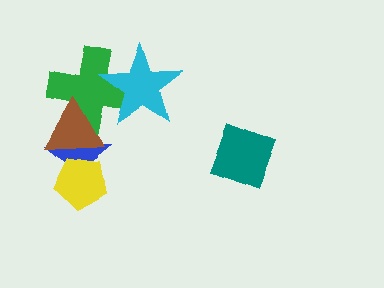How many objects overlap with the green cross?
3 objects overlap with the green cross.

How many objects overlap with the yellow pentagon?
2 objects overlap with the yellow pentagon.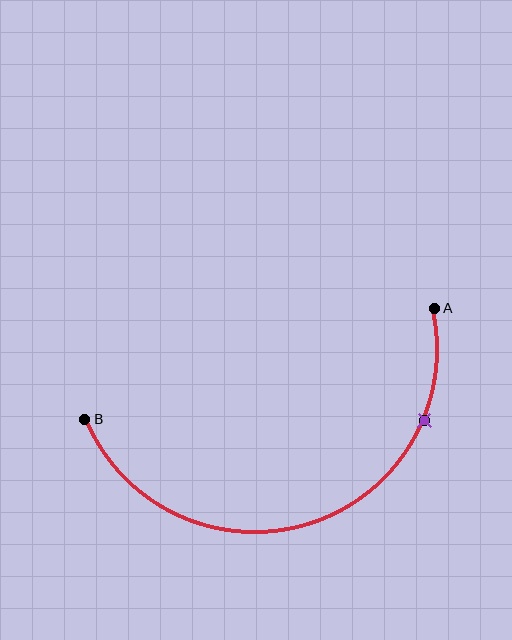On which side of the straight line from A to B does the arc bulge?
The arc bulges below the straight line connecting A and B.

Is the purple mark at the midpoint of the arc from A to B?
No. The purple mark lies on the arc but is closer to endpoint A. The arc midpoint would be at the point on the curve equidistant along the arc from both A and B.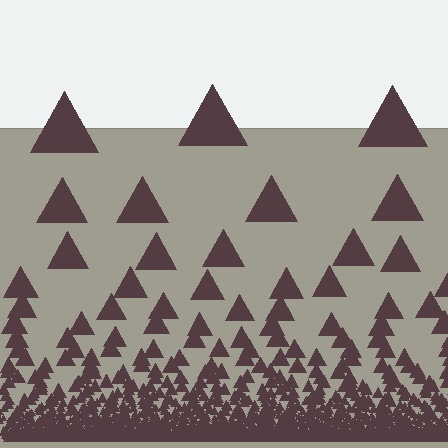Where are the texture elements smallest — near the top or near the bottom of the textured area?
Near the bottom.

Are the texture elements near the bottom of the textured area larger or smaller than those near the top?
Smaller. The gradient is inverted — elements near the bottom are smaller and denser.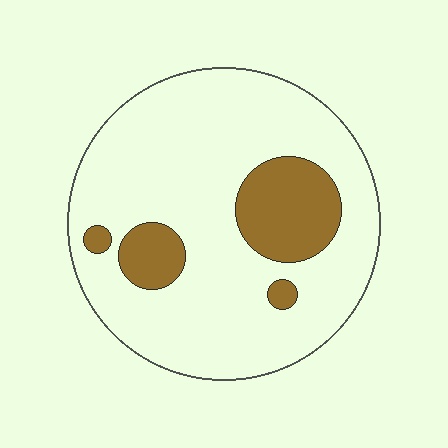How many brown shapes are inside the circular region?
4.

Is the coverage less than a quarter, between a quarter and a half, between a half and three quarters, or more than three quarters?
Less than a quarter.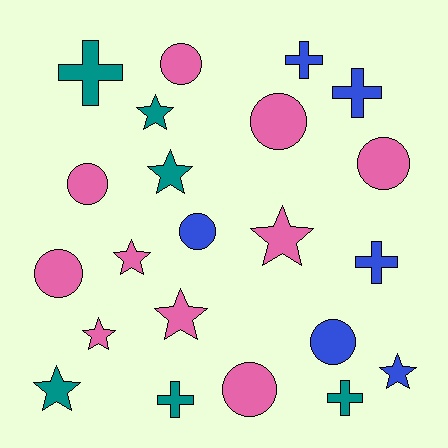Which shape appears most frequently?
Star, with 8 objects.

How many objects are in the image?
There are 22 objects.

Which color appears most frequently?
Pink, with 10 objects.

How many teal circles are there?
There are no teal circles.